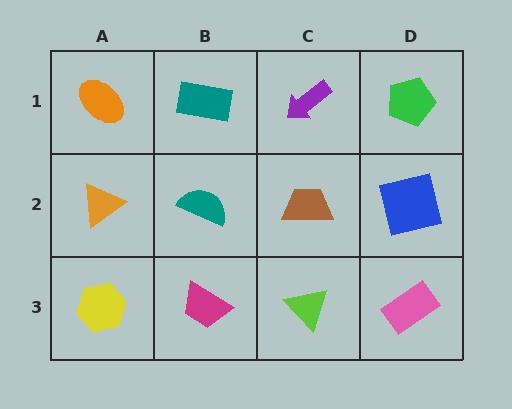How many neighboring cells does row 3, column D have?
2.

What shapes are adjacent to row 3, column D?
A blue square (row 2, column D), a lime triangle (row 3, column C).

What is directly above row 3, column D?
A blue square.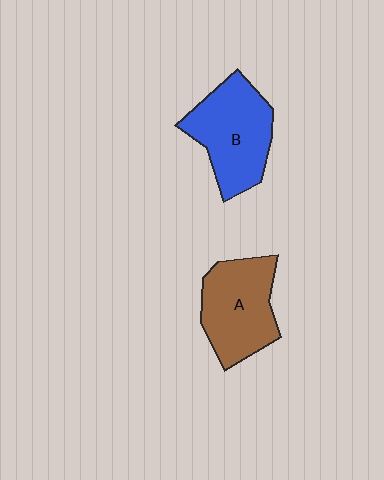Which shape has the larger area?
Shape B (blue).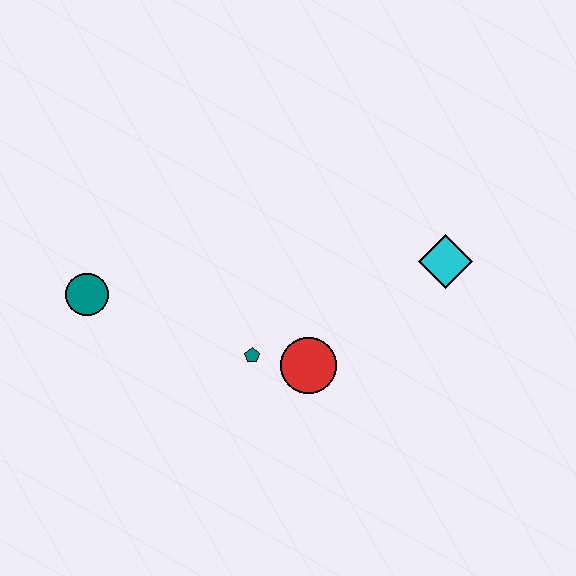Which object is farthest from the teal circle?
The cyan diamond is farthest from the teal circle.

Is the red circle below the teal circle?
Yes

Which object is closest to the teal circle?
The teal pentagon is closest to the teal circle.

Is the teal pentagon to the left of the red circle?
Yes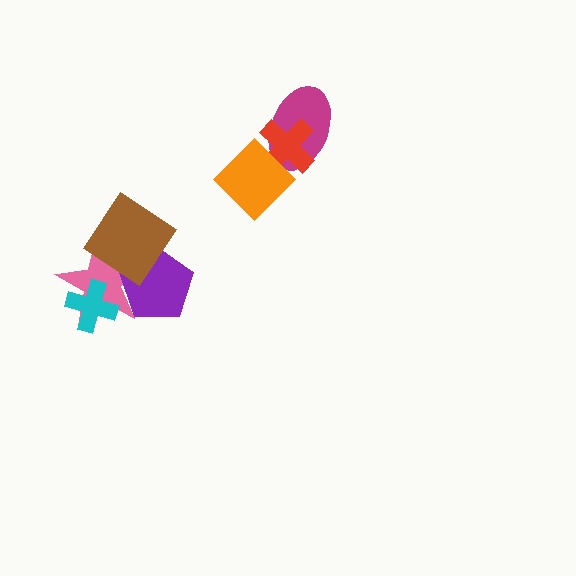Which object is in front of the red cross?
The orange diamond is in front of the red cross.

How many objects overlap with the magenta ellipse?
2 objects overlap with the magenta ellipse.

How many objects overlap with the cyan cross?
1 object overlaps with the cyan cross.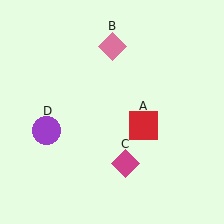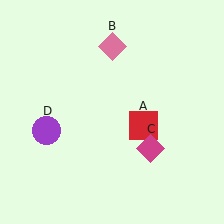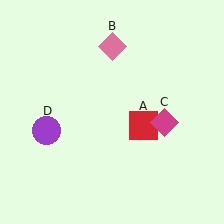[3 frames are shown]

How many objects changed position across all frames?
1 object changed position: magenta diamond (object C).